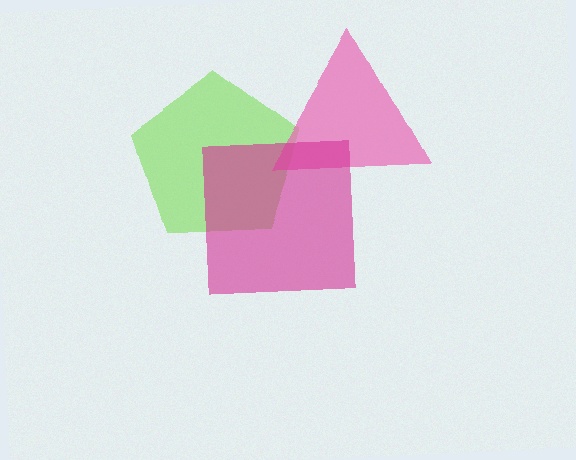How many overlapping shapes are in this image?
There are 3 overlapping shapes in the image.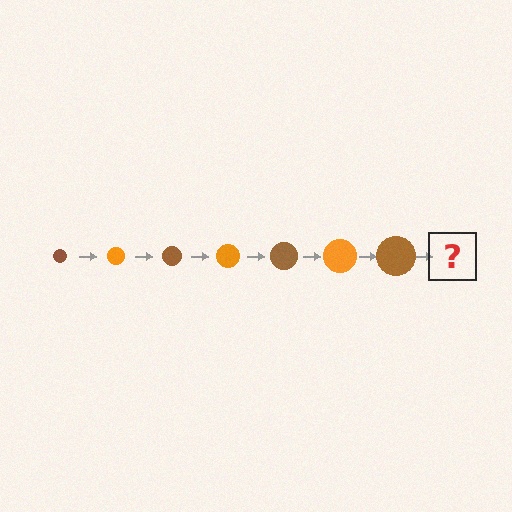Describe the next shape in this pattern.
It should be an orange circle, larger than the previous one.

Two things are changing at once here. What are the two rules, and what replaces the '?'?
The two rules are that the circle grows larger each step and the color cycles through brown and orange. The '?' should be an orange circle, larger than the previous one.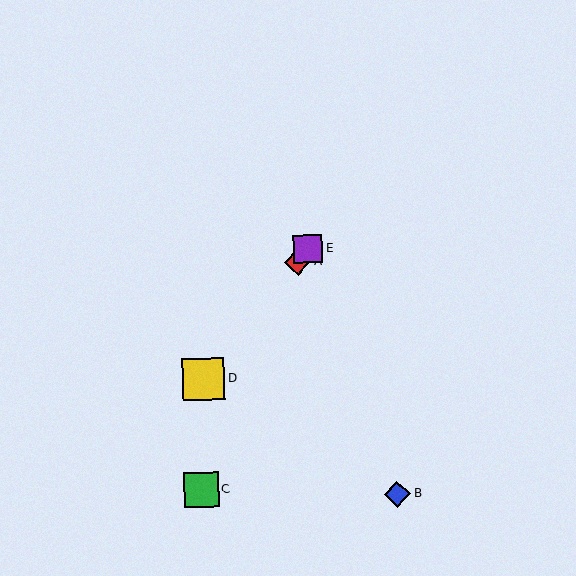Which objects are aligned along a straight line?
Objects A, D, E are aligned along a straight line.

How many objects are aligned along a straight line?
3 objects (A, D, E) are aligned along a straight line.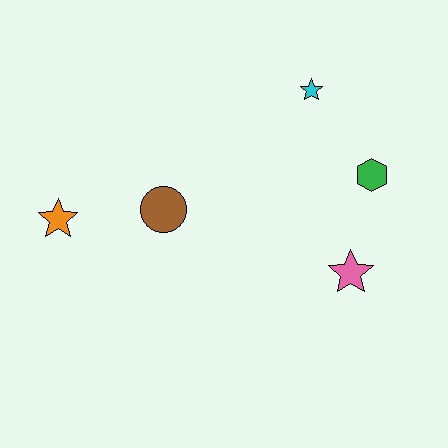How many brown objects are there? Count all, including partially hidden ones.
There is 1 brown object.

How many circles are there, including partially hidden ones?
There is 1 circle.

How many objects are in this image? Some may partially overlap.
There are 5 objects.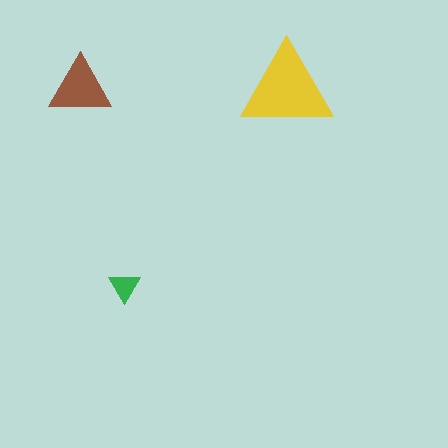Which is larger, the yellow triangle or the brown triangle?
The yellow one.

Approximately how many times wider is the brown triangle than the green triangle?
About 2 times wider.